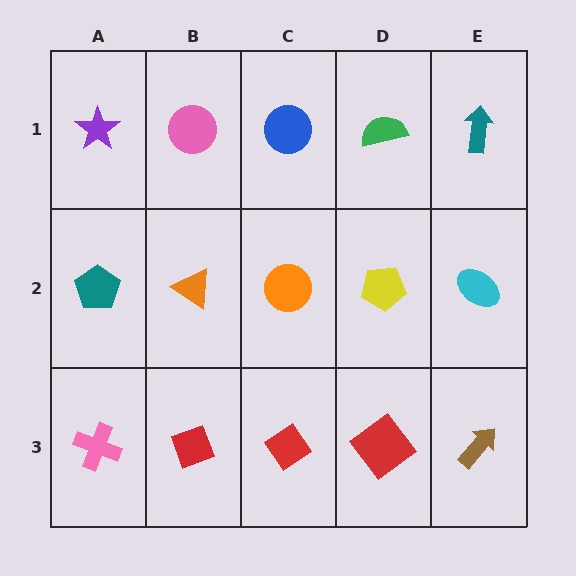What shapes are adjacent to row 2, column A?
A purple star (row 1, column A), a pink cross (row 3, column A), an orange triangle (row 2, column B).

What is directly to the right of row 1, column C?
A green semicircle.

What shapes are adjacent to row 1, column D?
A yellow pentagon (row 2, column D), a blue circle (row 1, column C), a teal arrow (row 1, column E).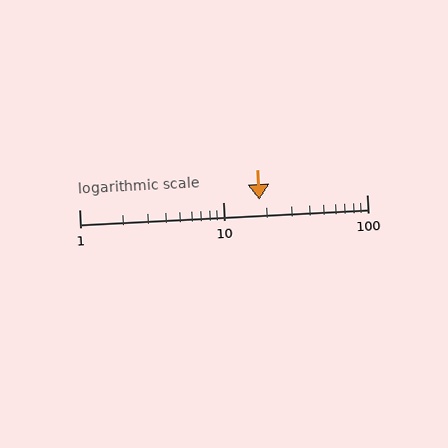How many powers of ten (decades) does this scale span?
The scale spans 2 decades, from 1 to 100.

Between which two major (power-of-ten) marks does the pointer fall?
The pointer is between 10 and 100.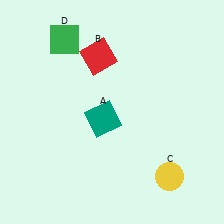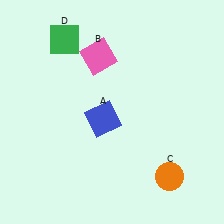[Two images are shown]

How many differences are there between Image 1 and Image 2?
There are 3 differences between the two images.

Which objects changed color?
A changed from teal to blue. B changed from red to pink. C changed from yellow to orange.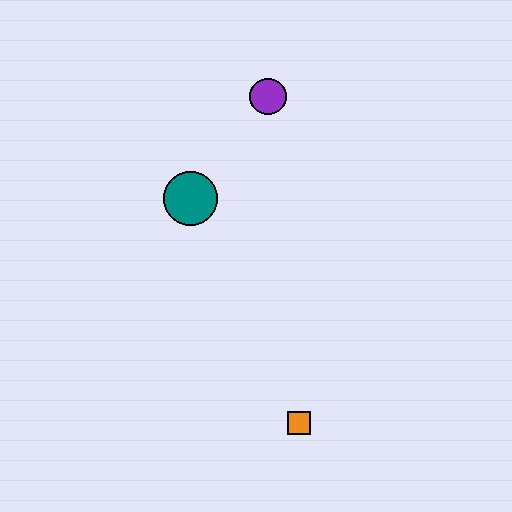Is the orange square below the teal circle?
Yes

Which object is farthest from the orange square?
The purple circle is farthest from the orange square.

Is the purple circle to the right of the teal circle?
Yes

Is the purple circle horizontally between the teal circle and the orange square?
Yes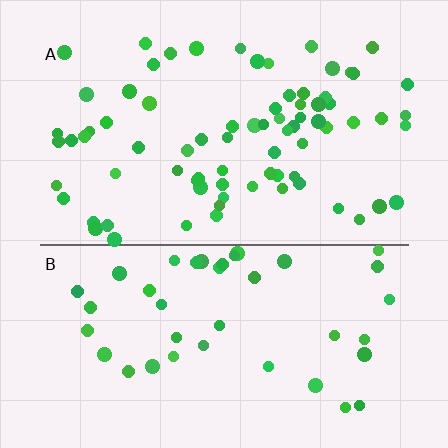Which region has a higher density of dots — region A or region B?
A (the top).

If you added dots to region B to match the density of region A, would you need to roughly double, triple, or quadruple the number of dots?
Approximately double.